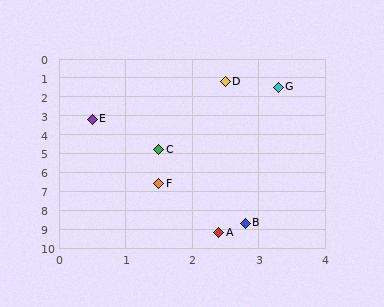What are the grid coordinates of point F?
Point F is at approximately (1.5, 6.6).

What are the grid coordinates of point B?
Point B is at approximately (2.8, 8.7).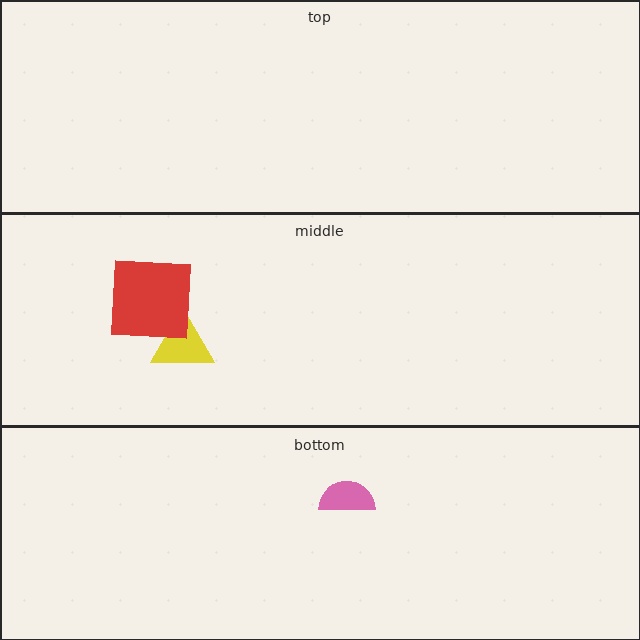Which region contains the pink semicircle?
The bottom region.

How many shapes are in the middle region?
2.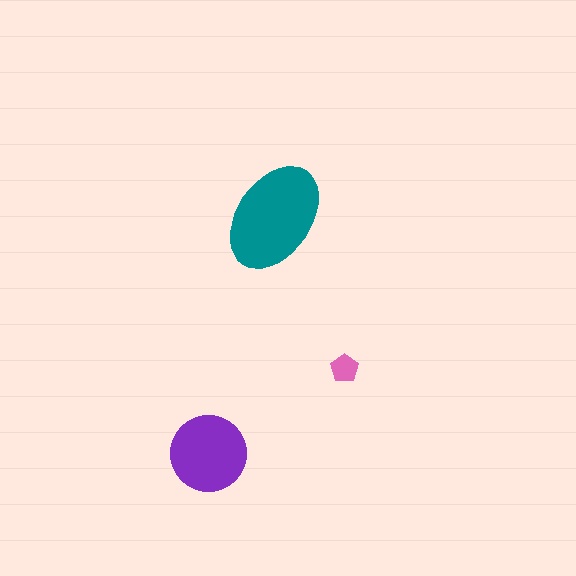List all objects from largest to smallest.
The teal ellipse, the purple circle, the pink pentagon.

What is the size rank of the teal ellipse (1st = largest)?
1st.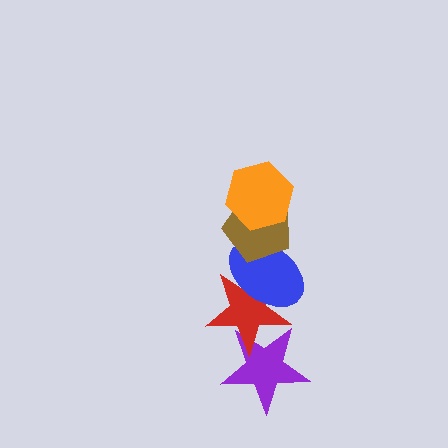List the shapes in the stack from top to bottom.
From top to bottom: the orange hexagon, the brown pentagon, the blue ellipse, the red star, the purple star.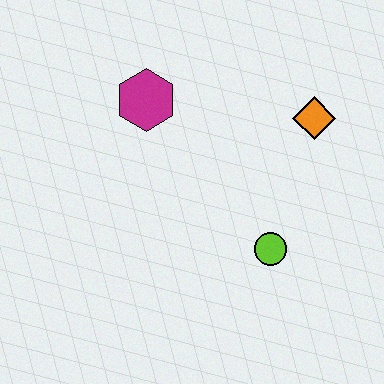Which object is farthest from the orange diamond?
The magenta hexagon is farthest from the orange diamond.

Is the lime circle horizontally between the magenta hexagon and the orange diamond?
Yes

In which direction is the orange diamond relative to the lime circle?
The orange diamond is above the lime circle.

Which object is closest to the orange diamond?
The lime circle is closest to the orange diamond.